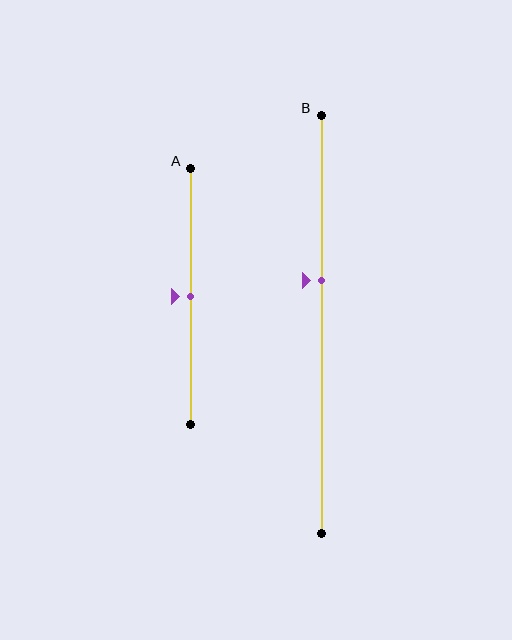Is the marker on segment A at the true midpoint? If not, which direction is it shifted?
Yes, the marker on segment A is at the true midpoint.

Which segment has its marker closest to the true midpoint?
Segment A has its marker closest to the true midpoint.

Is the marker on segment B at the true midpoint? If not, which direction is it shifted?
No, the marker on segment B is shifted upward by about 10% of the segment length.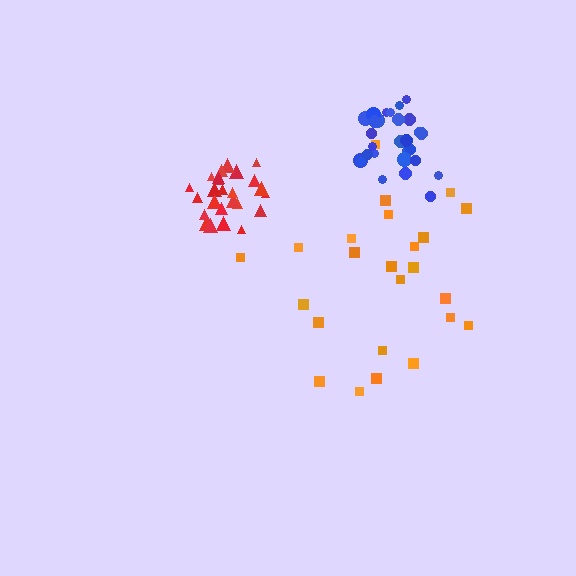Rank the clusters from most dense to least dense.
red, blue, orange.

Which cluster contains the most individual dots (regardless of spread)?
Blue (28).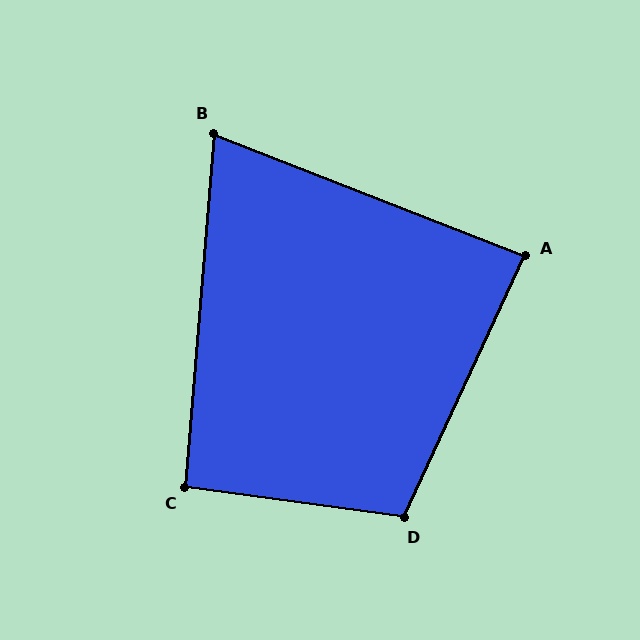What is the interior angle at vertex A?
Approximately 87 degrees (approximately right).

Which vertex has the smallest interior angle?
B, at approximately 73 degrees.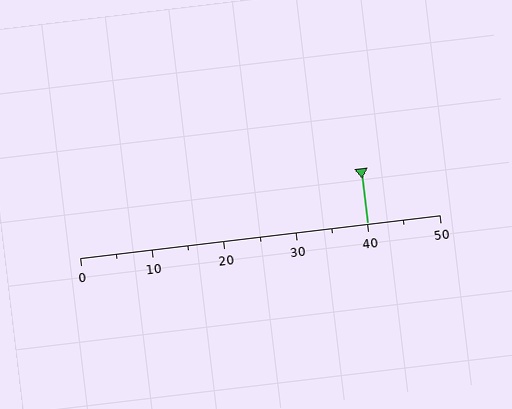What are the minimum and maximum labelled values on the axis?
The axis runs from 0 to 50.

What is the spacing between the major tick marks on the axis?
The major ticks are spaced 10 apart.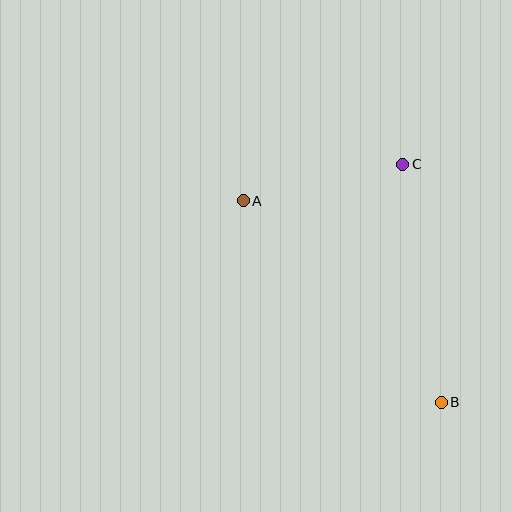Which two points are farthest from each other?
Points A and B are farthest from each other.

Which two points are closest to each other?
Points A and C are closest to each other.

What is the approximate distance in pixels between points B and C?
The distance between B and C is approximately 241 pixels.